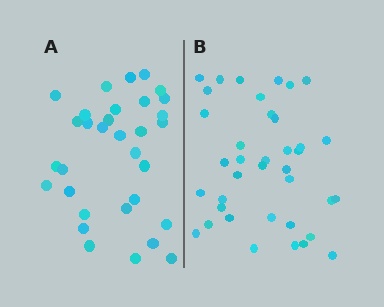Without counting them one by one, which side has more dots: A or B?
Region B (the right region) has more dots.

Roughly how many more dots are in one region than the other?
Region B has about 6 more dots than region A.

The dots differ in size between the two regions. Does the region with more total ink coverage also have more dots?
No. Region A has more total ink coverage because its dots are larger, but region B actually contains more individual dots. Total area can be misleading — the number of items is what matters here.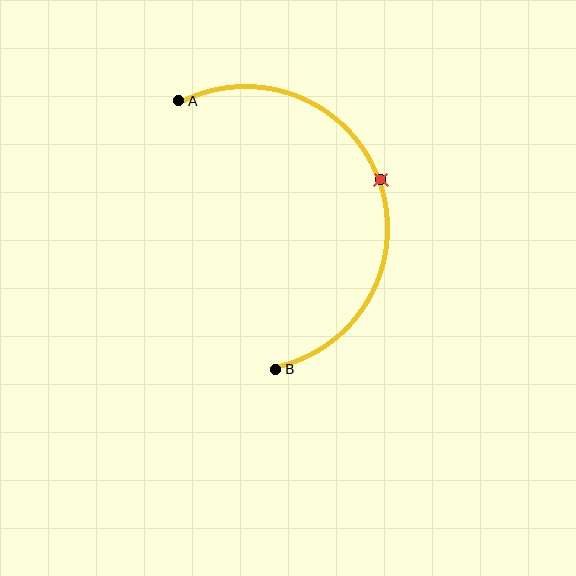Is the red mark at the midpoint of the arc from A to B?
Yes. The red mark lies on the arc at equal arc-length from both A and B — it is the arc midpoint.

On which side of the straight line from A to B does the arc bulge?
The arc bulges to the right of the straight line connecting A and B.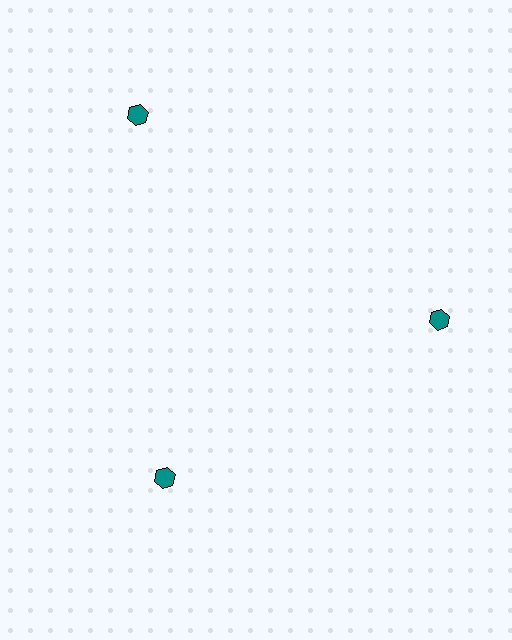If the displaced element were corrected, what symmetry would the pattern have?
It would have 3-fold rotational symmetry — the pattern would map onto itself every 120 degrees.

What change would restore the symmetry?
The symmetry would be restored by moving it inward, back onto the ring so that all 3 hexagons sit at equal angles and equal distance from the center.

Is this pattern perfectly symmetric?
No. The 3 teal hexagons are arranged in a ring, but one element near the 11 o'clock position is pushed outward from the center, breaking the 3-fold rotational symmetry.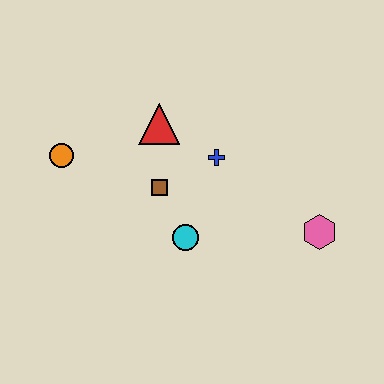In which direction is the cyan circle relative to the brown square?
The cyan circle is below the brown square.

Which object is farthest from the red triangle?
The pink hexagon is farthest from the red triangle.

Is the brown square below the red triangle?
Yes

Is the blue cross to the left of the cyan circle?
No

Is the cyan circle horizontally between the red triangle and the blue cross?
Yes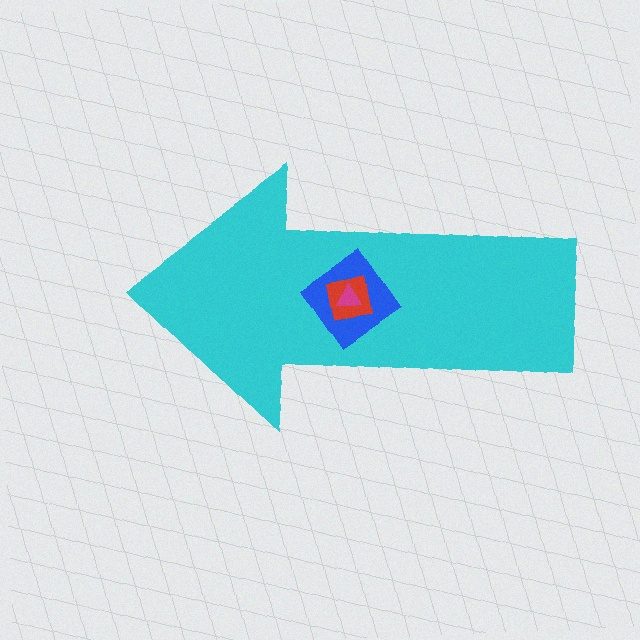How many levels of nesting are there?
4.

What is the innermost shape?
The magenta triangle.